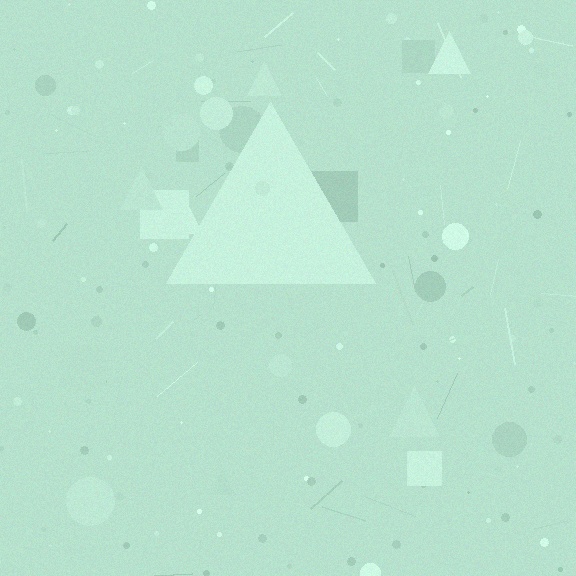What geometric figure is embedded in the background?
A triangle is embedded in the background.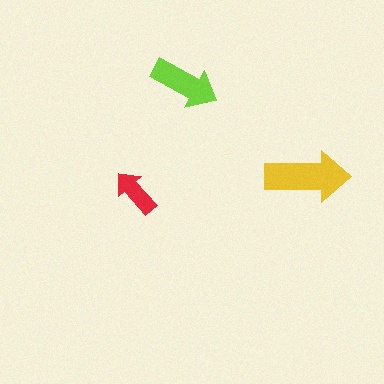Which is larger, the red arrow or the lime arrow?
The lime one.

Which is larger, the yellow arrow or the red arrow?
The yellow one.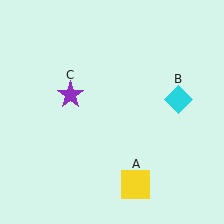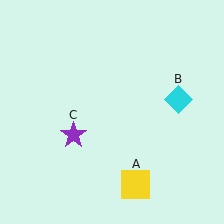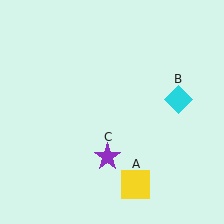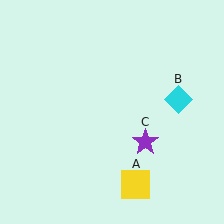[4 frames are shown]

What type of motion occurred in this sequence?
The purple star (object C) rotated counterclockwise around the center of the scene.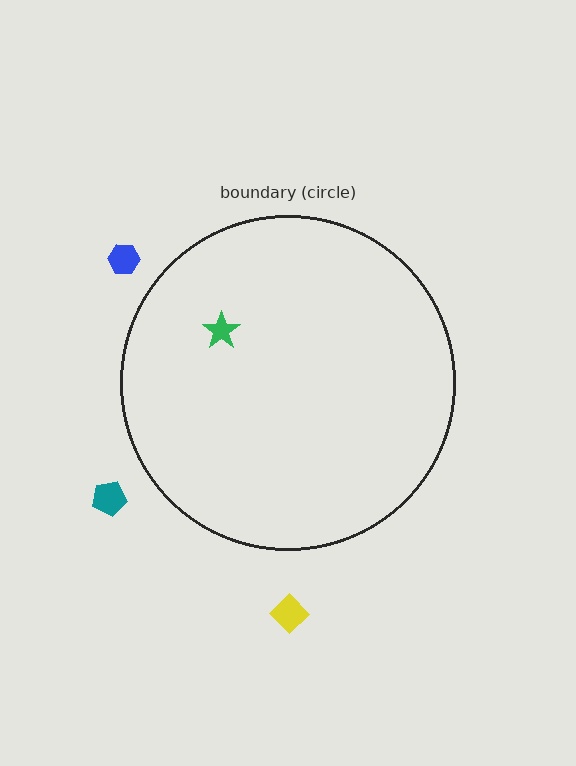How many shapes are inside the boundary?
1 inside, 3 outside.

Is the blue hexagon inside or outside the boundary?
Outside.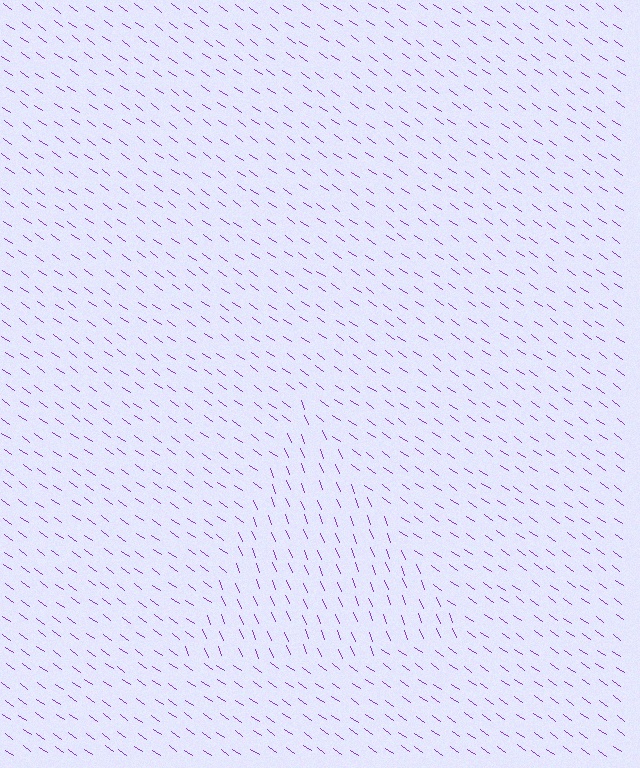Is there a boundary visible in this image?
Yes, there is a texture boundary formed by a change in line orientation.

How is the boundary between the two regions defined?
The boundary is defined purely by a change in line orientation (approximately 33 degrees difference). All lines are the same color and thickness.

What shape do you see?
I see a triangle.